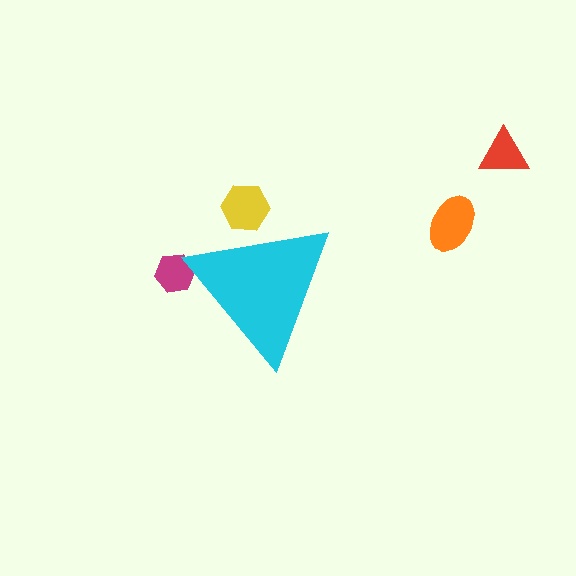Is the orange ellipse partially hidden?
No, the orange ellipse is fully visible.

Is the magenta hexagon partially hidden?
Yes, the magenta hexagon is partially hidden behind the cyan triangle.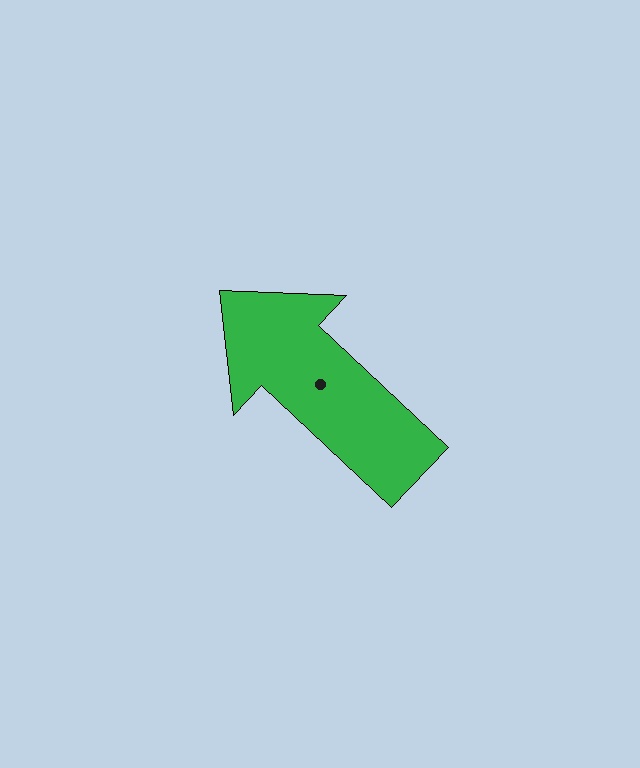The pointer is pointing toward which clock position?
Roughly 10 o'clock.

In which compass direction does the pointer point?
Northwest.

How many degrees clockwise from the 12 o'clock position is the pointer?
Approximately 313 degrees.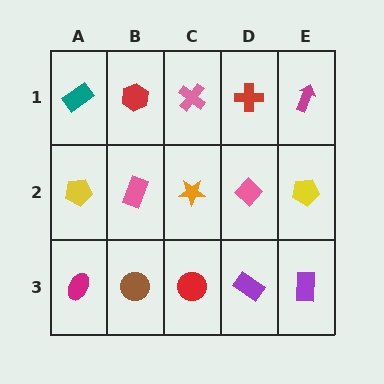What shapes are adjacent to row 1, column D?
A pink diamond (row 2, column D), a pink cross (row 1, column C), a magenta arrow (row 1, column E).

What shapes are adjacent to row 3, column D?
A pink diamond (row 2, column D), a red circle (row 3, column C), a purple rectangle (row 3, column E).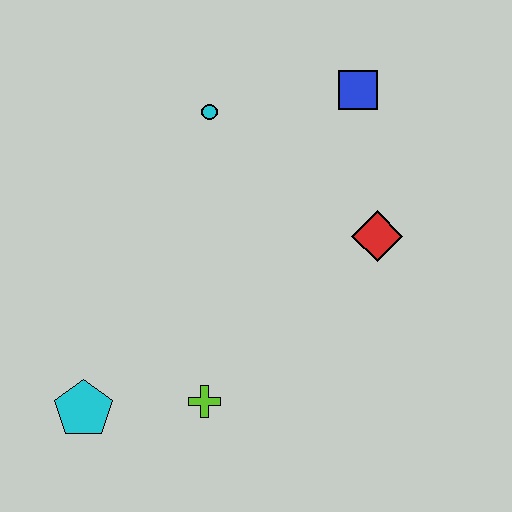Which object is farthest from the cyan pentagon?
The blue square is farthest from the cyan pentagon.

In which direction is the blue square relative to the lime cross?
The blue square is above the lime cross.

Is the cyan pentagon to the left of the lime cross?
Yes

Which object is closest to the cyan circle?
The blue square is closest to the cyan circle.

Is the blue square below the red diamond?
No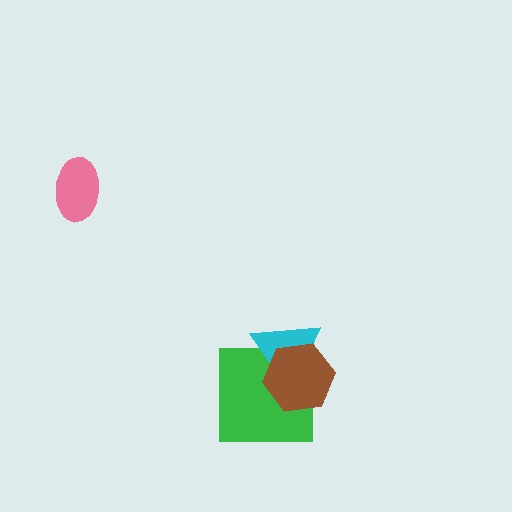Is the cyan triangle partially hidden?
Yes, it is partially covered by another shape.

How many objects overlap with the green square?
2 objects overlap with the green square.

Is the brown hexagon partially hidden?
No, no other shape covers it.